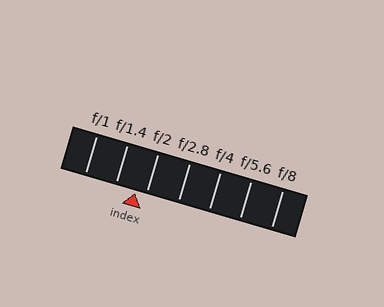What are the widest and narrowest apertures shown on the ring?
The widest aperture shown is f/1 and the narrowest is f/8.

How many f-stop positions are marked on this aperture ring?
There are 7 f-stop positions marked.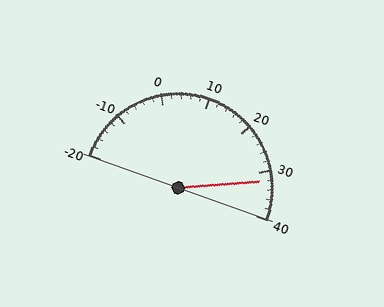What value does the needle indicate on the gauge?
The needle indicates approximately 32.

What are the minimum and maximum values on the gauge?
The gauge ranges from -20 to 40.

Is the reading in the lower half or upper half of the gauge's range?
The reading is in the upper half of the range (-20 to 40).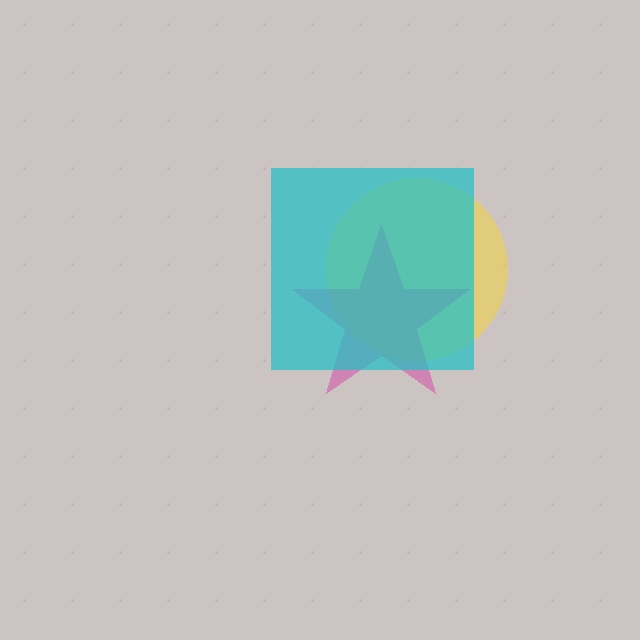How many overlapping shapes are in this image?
There are 3 overlapping shapes in the image.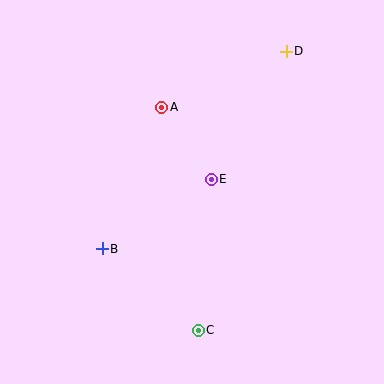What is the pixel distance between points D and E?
The distance between D and E is 149 pixels.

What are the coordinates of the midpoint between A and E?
The midpoint between A and E is at (187, 143).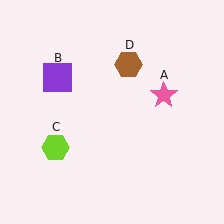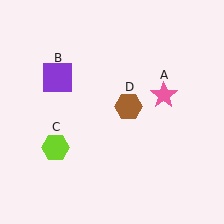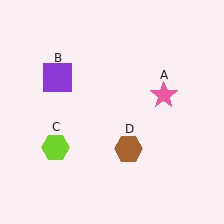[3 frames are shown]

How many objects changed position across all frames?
1 object changed position: brown hexagon (object D).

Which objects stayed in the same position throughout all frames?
Pink star (object A) and purple square (object B) and lime hexagon (object C) remained stationary.